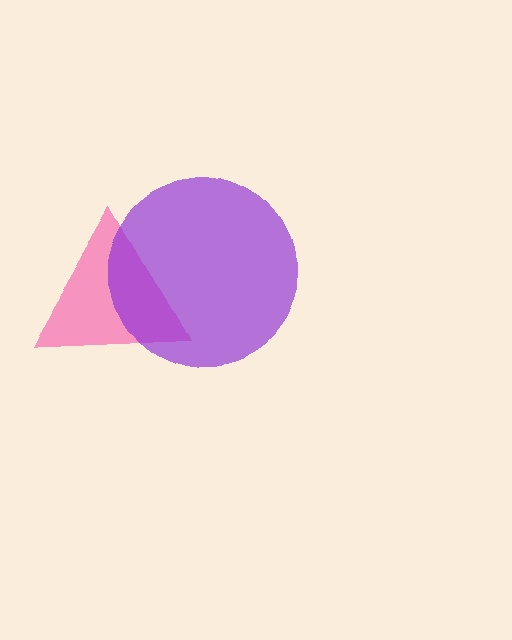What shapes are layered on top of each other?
The layered shapes are: a pink triangle, a purple circle.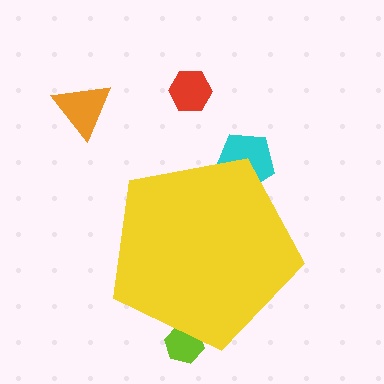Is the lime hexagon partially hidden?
Yes, the lime hexagon is partially hidden behind the yellow pentagon.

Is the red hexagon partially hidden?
No, the red hexagon is fully visible.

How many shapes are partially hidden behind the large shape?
2 shapes are partially hidden.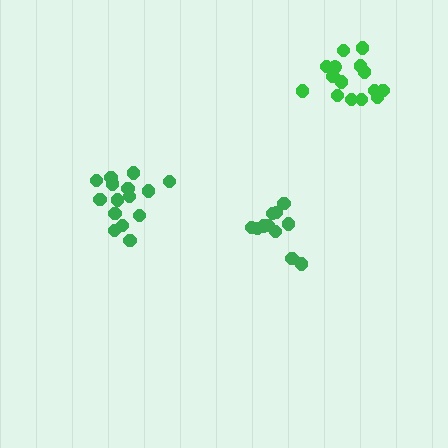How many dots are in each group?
Group 1: 11 dots, Group 2: 15 dots, Group 3: 15 dots (41 total).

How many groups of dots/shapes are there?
There are 3 groups.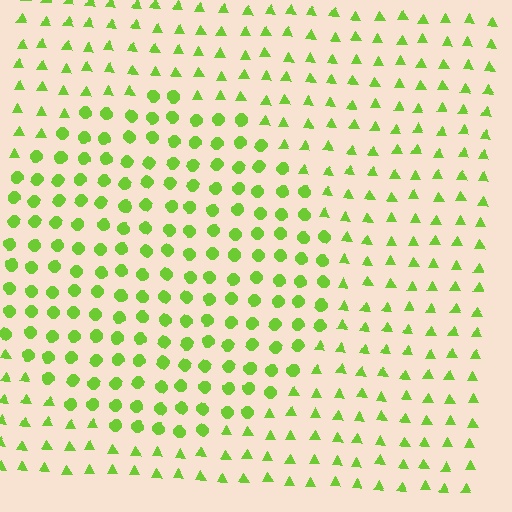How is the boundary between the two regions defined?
The boundary is defined by a change in element shape: circles inside vs. triangles outside. All elements share the same color and spacing.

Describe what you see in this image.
The image is filled with small lime elements arranged in a uniform grid. A circle-shaped region contains circles, while the surrounding area contains triangles. The boundary is defined purely by the change in element shape.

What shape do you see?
I see a circle.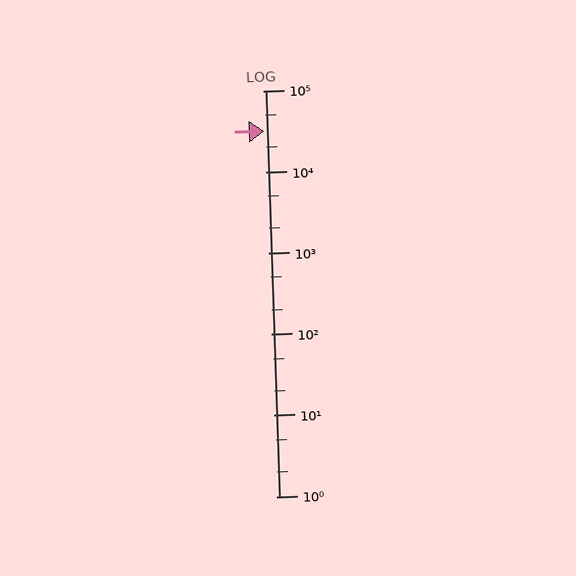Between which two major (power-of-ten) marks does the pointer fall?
The pointer is between 10000 and 100000.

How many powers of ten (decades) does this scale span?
The scale spans 5 decades, from 1 to 100000.